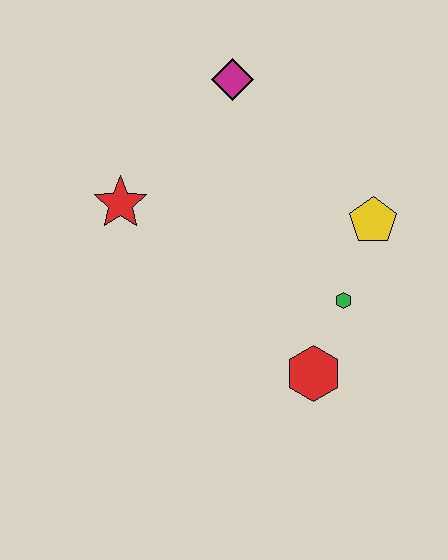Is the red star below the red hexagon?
No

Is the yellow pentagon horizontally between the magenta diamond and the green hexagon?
No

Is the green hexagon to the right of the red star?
Yes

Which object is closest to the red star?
The magenta diamond is closest to the red star.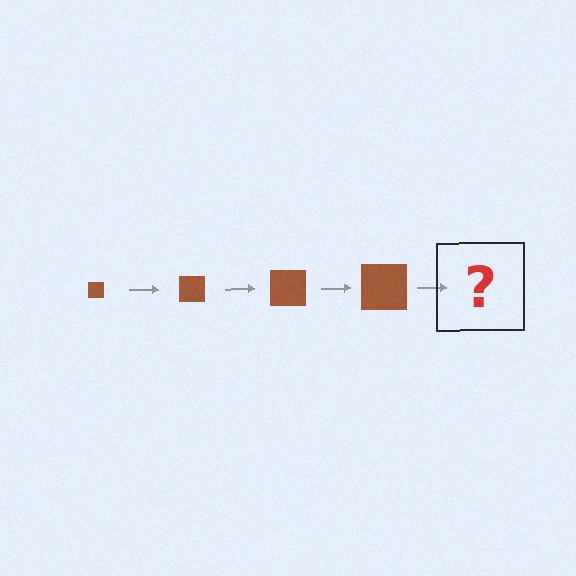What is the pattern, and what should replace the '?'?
The pattern is that the square gets progressively larger each step. The '?' should be a brown square, larger than the previous one.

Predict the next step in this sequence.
The next step is a brown square, larger than the previous one.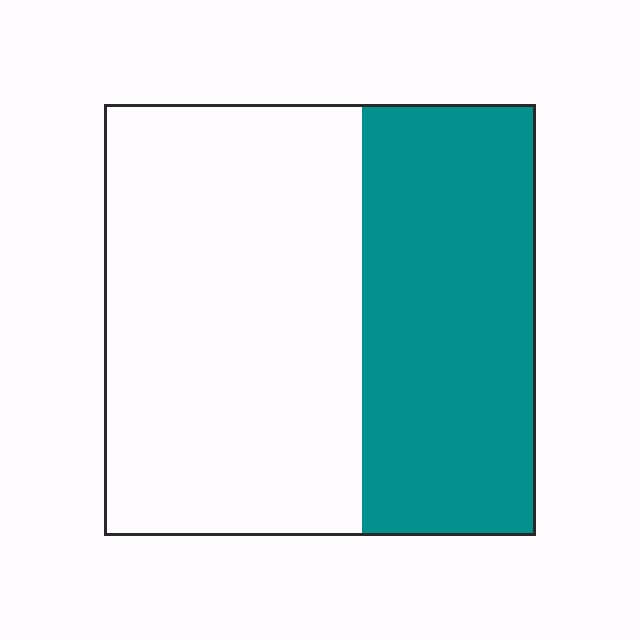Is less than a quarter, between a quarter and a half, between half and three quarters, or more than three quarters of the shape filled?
Between a quarter and a half.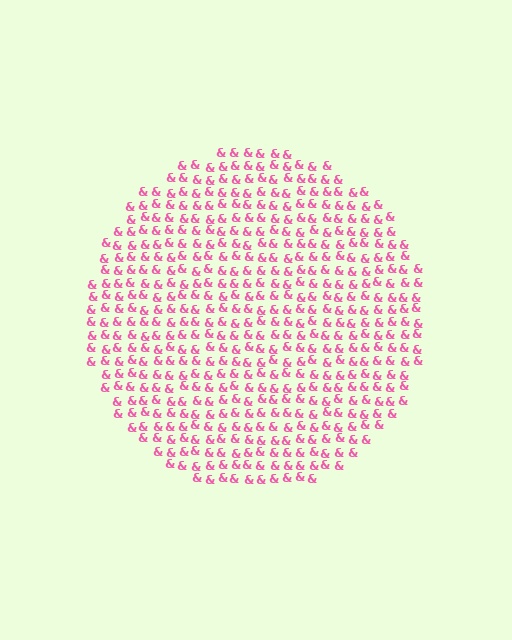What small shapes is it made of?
It is made of small ampersands.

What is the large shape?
The large shape is a circle.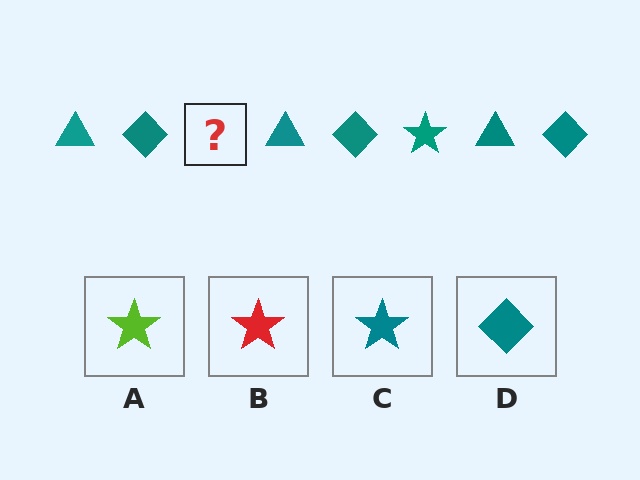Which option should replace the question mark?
Option C.